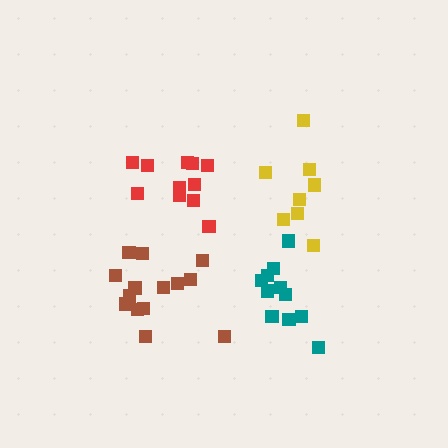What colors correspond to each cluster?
The clusters are colored: brown, red, yellow, teal.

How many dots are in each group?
Group 1: 14 dots, Group 2: 11 dots, Group 3: 8 dots, Group 4: 11 dots (44 total).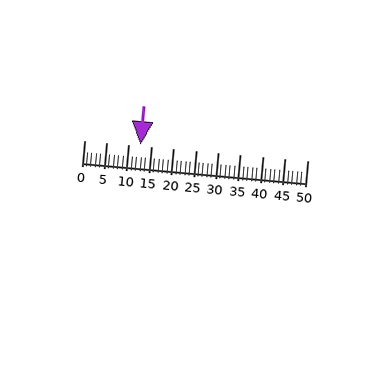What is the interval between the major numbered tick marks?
The major tick marks are spaced 5 units apart.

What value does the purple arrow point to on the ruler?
The purple arrow points to approximately 13.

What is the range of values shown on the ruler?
The ruler shows values from 0 to 50.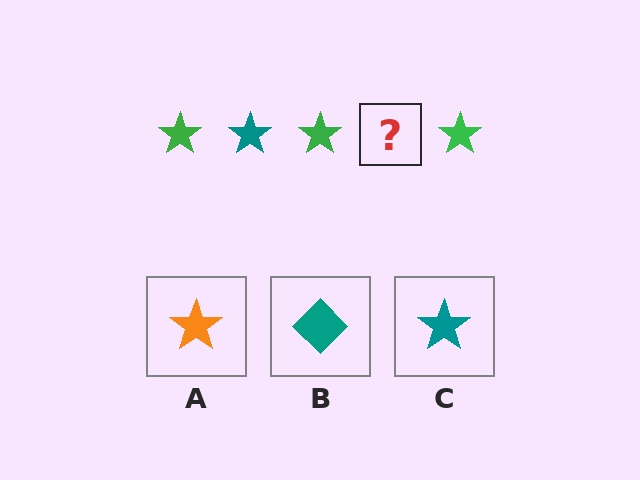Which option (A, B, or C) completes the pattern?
C.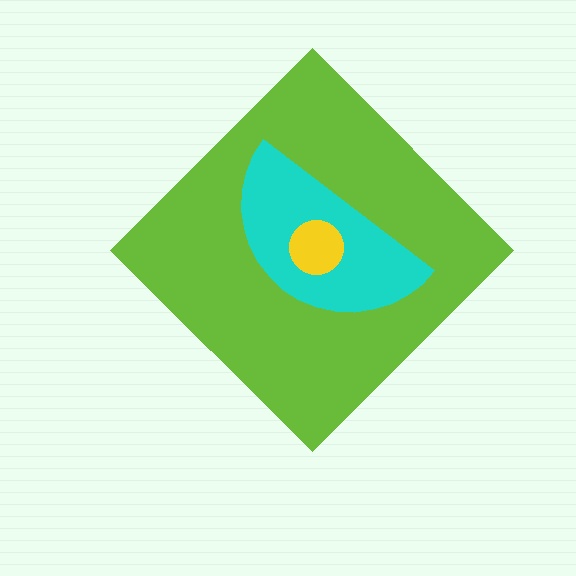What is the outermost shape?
The lime diamond.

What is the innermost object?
The yellow circle.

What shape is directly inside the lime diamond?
The cyan semicircle.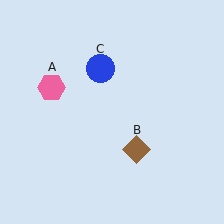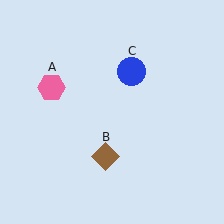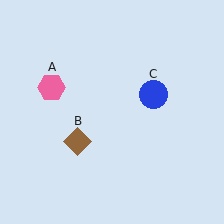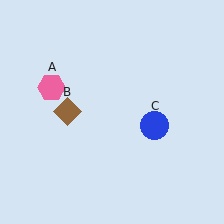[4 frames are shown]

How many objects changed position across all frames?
2 objects changed position: brown diamond (object B), blue circle (object C).